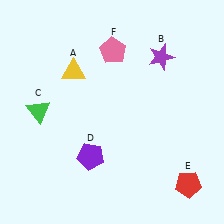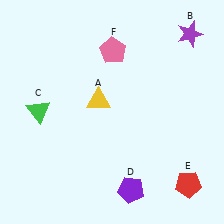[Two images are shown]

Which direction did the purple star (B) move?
The purple star (B) moved right.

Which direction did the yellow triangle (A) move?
The yellow triangle (A) moved down.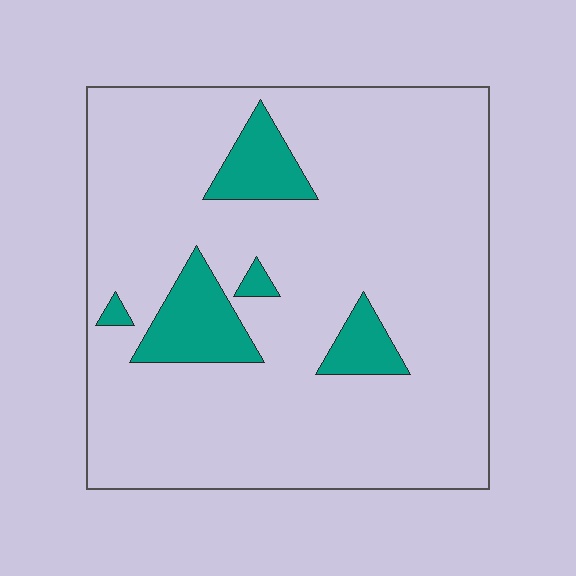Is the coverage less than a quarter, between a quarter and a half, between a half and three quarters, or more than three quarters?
Less than a quarter.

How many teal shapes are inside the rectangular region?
5.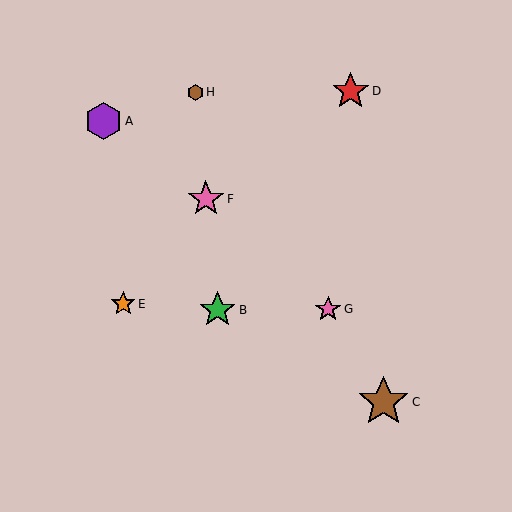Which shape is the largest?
The brown star (labeled C) is the largest.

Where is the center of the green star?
The center of the green star is at (217, 310).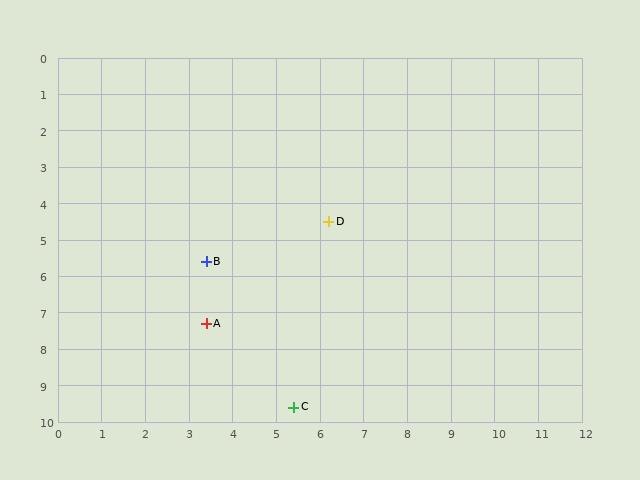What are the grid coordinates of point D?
Point D is at approximately (6.2, 4.5).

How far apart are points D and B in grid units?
Points D and B are about 3.0 grid units apart.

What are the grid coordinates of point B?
Point B is at approximately (3.4, 5.6).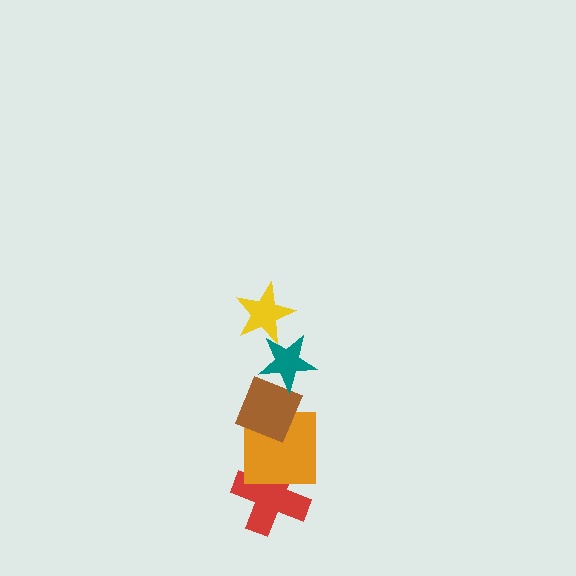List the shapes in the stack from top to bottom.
From top to bottom: the yellow star, the teal star, the brown diamond, the orange square, the red cross.